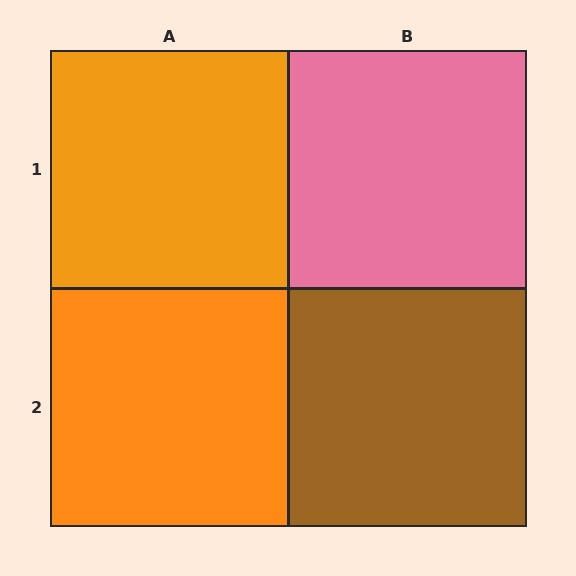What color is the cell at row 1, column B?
Pink.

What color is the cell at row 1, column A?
Orange.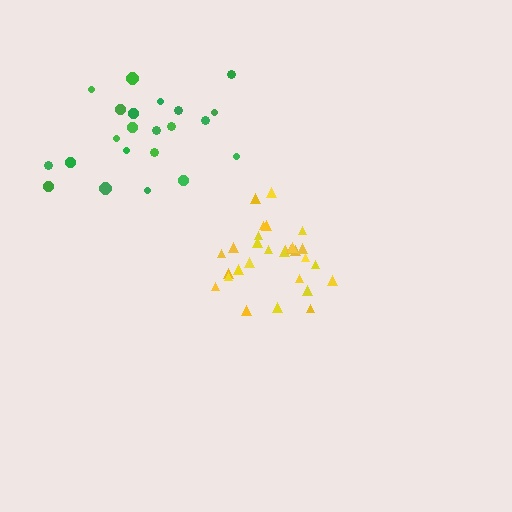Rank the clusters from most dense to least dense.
yellow, green.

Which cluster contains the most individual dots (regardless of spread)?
Yellow (29).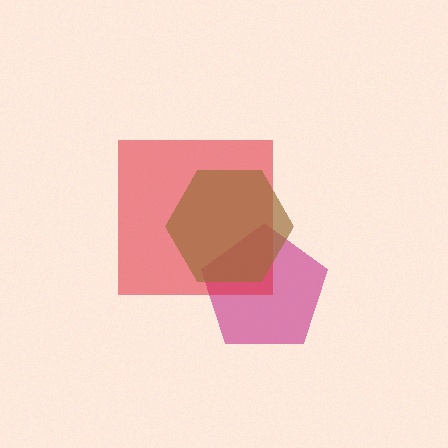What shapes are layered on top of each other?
The layered shapes are: a magenta pentagon, a red square, a brown hexagon.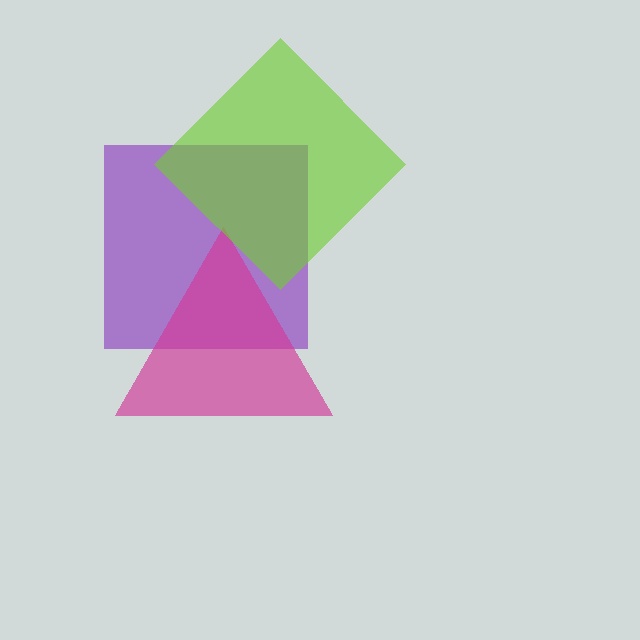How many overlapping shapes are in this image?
There are 3 overlapping shapes in the image.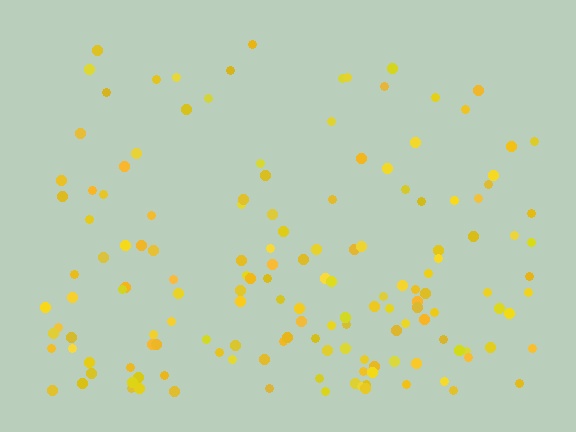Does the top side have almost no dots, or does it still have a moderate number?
Still a moderate number, just noticeably fewer than the bottom.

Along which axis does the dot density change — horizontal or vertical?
Vertical.